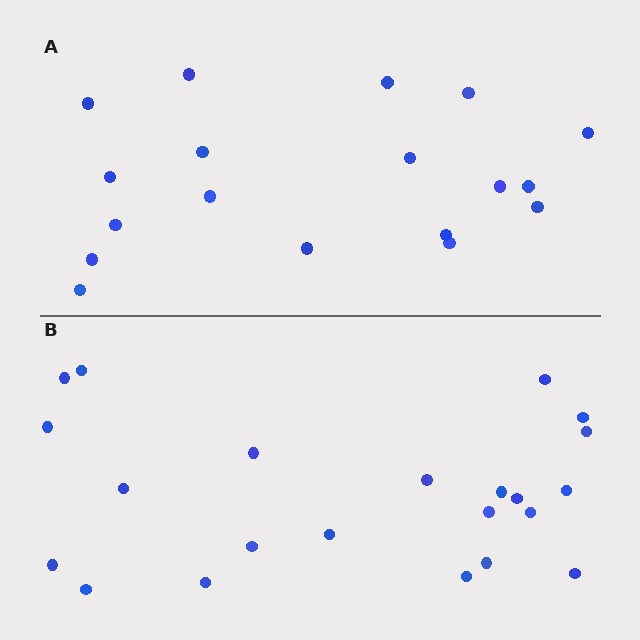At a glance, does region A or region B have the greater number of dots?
Region B (the bottom region) has more dots.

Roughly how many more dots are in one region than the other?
Region B has about 4 more dots than region A.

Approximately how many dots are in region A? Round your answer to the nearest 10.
About 20 dots. (The exact count is 18, which rounds to 20.)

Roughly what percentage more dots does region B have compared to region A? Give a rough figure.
About 20% more.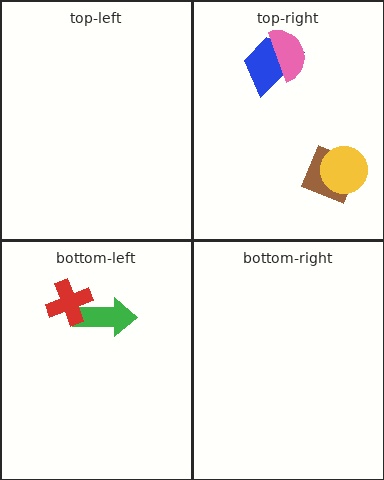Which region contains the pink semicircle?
The top-right region.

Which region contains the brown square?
The top-right region.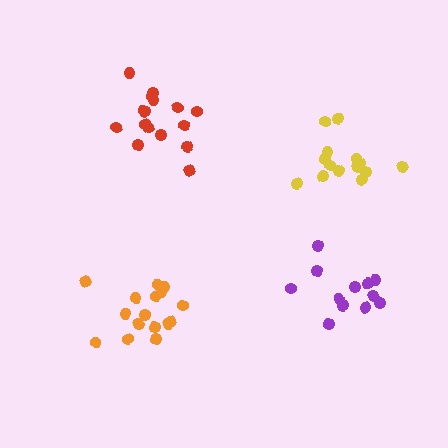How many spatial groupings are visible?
There are 4 spatial groupings.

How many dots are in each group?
Group 1: 12 dots, Group 2: 16 dots, Group 3: 16 dots, Group 4: 16 dots (60 total).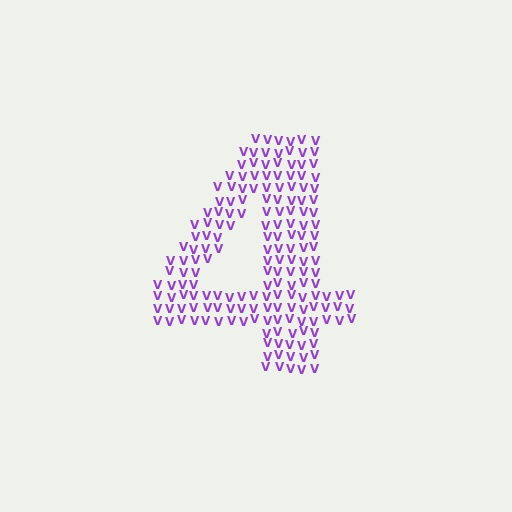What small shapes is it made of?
It is made of small letter V's.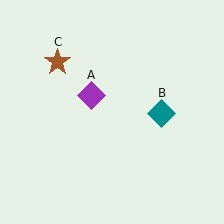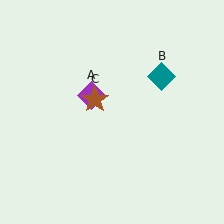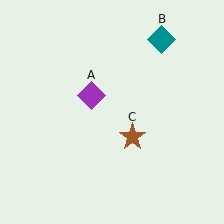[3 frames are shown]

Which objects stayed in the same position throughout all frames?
Purple diamond (object A) remained stationary.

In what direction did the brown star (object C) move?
The brown star (object C) moved down and to the right.